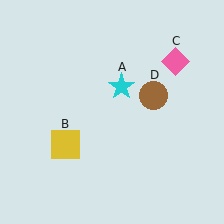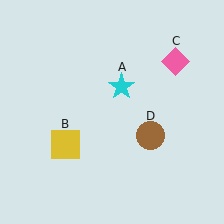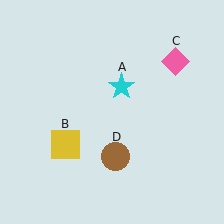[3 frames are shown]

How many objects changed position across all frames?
1 object changed position: brown circle (object D).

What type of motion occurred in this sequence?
The brown circle (object D) rotated clockwise around the center of the scene.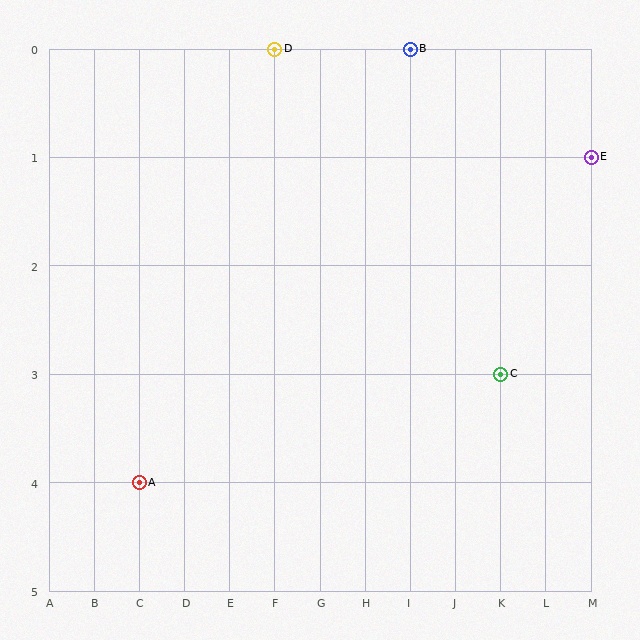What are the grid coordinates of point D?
Point D is at grid coordinates (F, 0).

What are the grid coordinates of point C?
Point C is at grid coordinates (K, 3).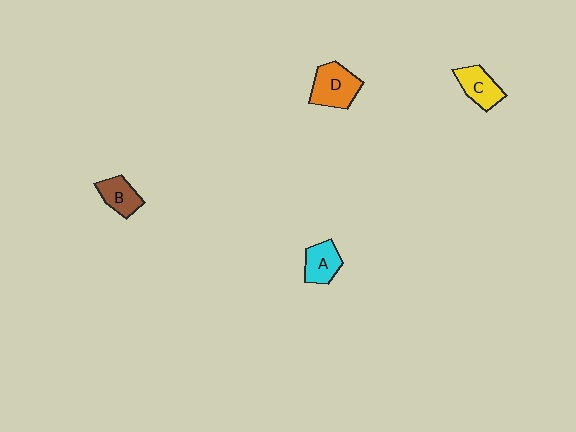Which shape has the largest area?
Shape D (orange).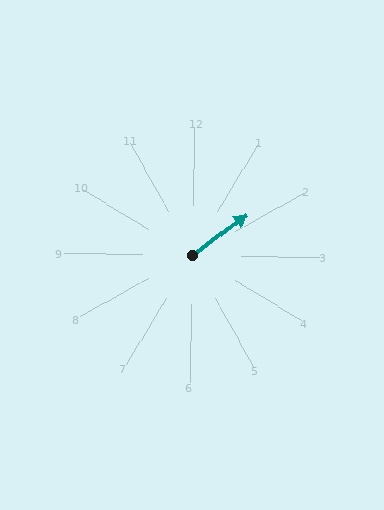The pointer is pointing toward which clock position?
Roughly 2 o'clock.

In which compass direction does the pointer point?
Northeast.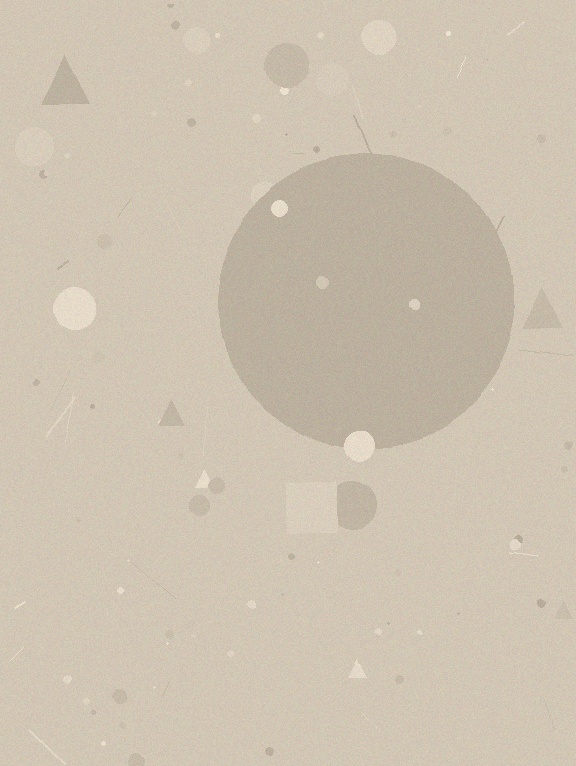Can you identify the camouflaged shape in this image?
The camouflaged shape is a circle.